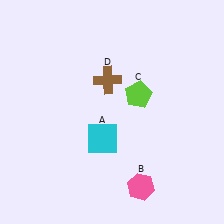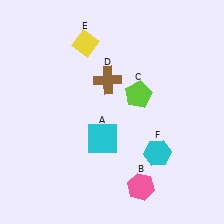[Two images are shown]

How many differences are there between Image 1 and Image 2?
There are 2 differences between the two images.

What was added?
A yellow diamond (E), a cyan hexagon (F) were added in Image 2.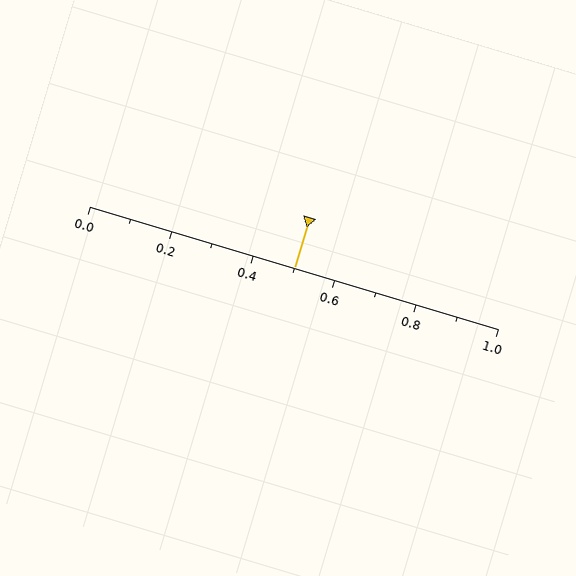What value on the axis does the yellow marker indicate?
The marker indicates approximately 0.5.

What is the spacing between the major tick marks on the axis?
The major ticks are spaced 0.2 apart.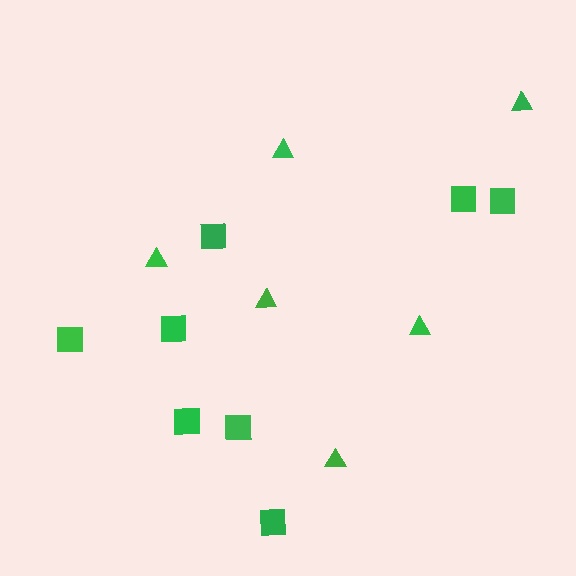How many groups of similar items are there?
There are 2 groups: one group of triangles (6) and one group of squares (8).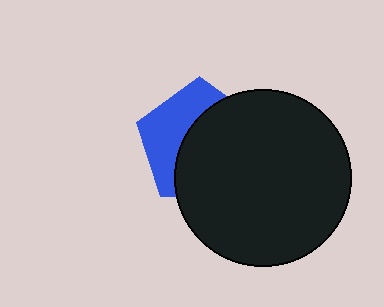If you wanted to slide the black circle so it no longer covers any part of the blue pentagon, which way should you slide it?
Slide it right — that is the most direct way to separate the two shapes.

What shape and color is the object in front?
The object in front is a black circle.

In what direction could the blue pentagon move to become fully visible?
The blue pentagon could move left. That would shift it out from behind the black circle entirely.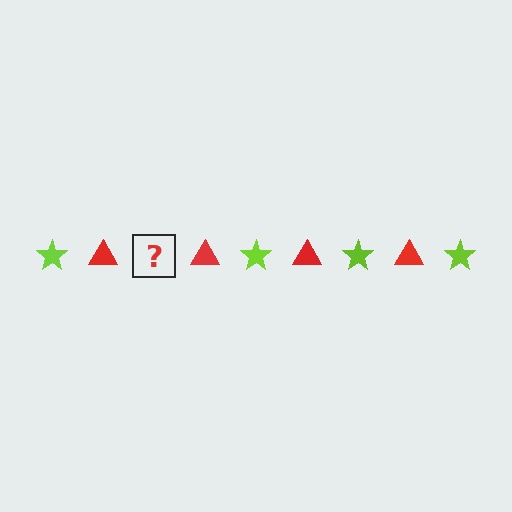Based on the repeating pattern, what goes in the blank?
The blank should be a lime star.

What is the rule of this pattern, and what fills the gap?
The rule is that the pattern alternates between lime star and red triangle. The gap should be filled with a lime star.